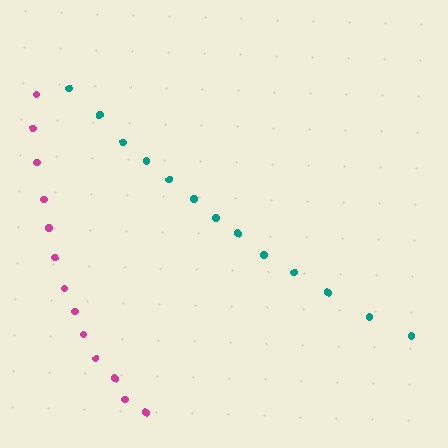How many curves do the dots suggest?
There are 2 distinct paths.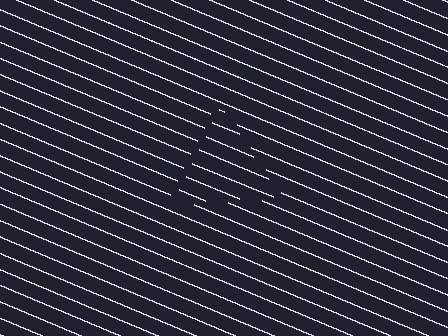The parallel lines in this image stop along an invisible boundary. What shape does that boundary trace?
An illusory triangle. The interior of the shape contains the same grating, shifted by half a period — the contour is defined by the phase discontinuity where line-ends from the inner and outer gratings abut.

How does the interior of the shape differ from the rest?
The interior of the shape contains the same grating, shifted by half a period — the contour is defined by the phase discontinuity where line-ends from the inner and outer gratings abut.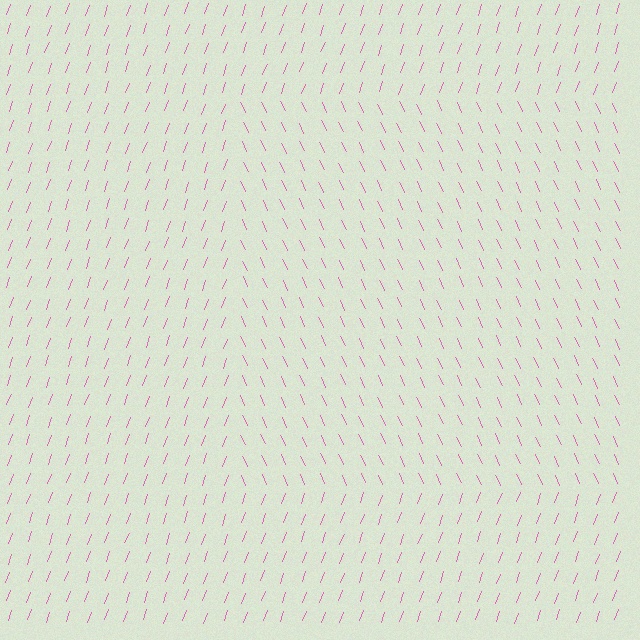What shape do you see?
I see a rectangle.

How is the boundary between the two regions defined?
The boundary is defined purely by a change in line orientation (approximately 45 degrees difference). All lines are the same color and thickness.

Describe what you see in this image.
The image is filled with small pink line segments. A rectangle region in the image has lines oriented differently from the surrounding lines, creating a visible texture boundary.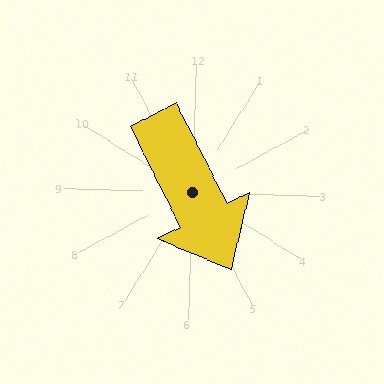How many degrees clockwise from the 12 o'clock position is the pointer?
Approximately 152 degrees.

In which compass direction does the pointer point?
Southeast.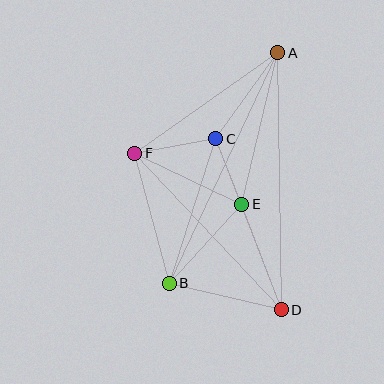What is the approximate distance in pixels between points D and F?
The distance between D and F is approximately 215 pixels.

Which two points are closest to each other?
Points C and E are closest to each other.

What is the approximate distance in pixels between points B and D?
The distance between B and D is approximately 115 pixels.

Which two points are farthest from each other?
Points A and D are farthest from each other.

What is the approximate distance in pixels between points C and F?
The distance between C and F is approximately 82 pixels.